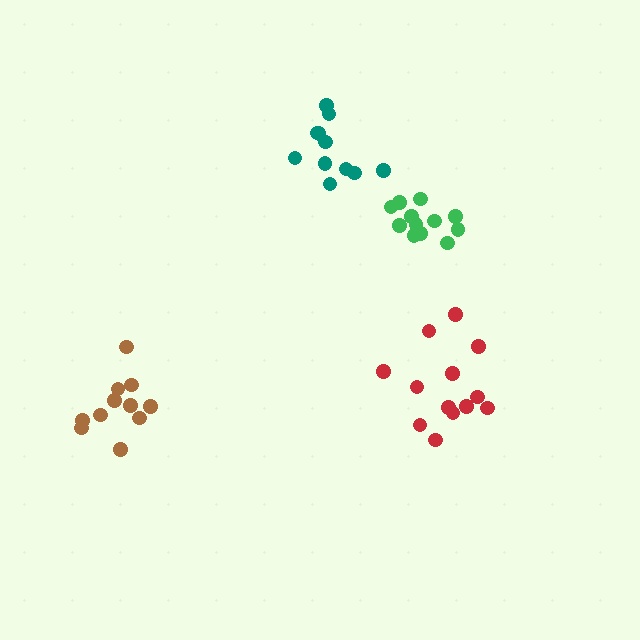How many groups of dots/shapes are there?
There are 4 groups.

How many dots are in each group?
Group 1: 11 dots, Group 2: 13 dots, Group 3: 11 dots, Group 4: 12 dots (47 total).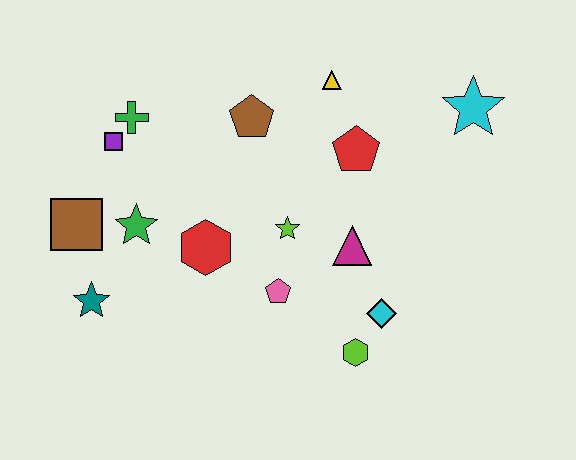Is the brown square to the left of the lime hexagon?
Yes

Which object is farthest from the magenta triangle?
The brown square is farthest from the magenta triangle.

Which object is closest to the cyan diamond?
The lime hexagon is closest to the cyan diamond.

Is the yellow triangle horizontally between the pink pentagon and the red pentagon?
Yes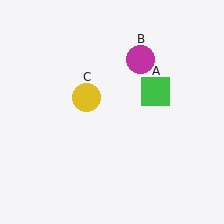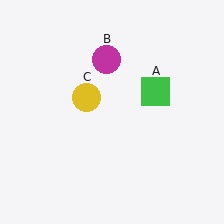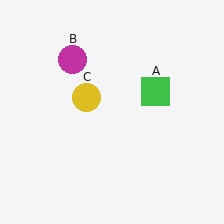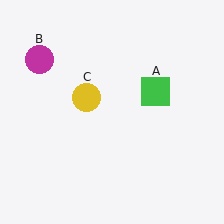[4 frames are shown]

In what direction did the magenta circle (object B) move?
The magenta circle (object B) moved left.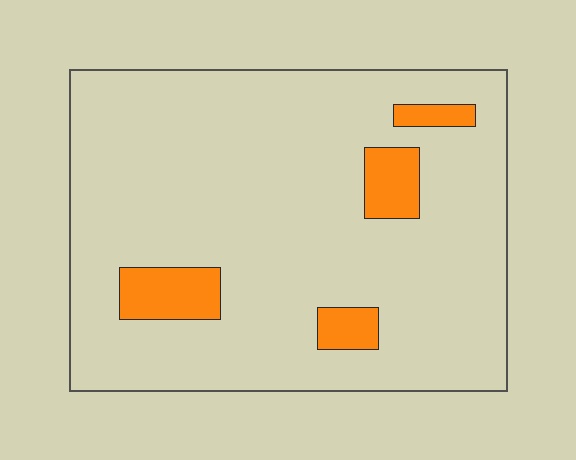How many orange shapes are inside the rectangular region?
4.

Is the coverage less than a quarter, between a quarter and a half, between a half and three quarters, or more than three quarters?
Less than a quarter.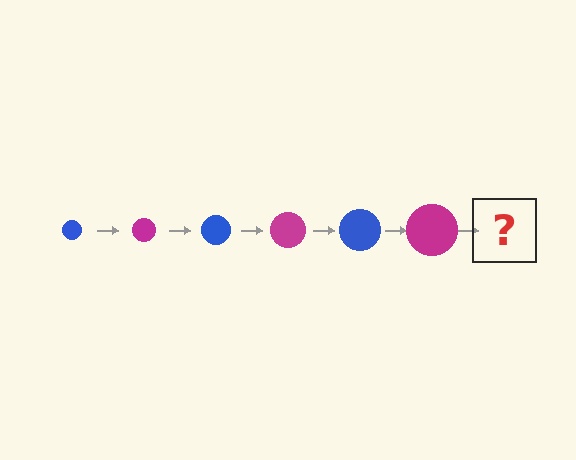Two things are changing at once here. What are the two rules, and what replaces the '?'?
The two rules are that the circle grows larger each step and the color cycles through blue and magenta. The '?' should be a blue circle, larger than the previous one.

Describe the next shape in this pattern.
It should be a blue circle, larger than the previous one.